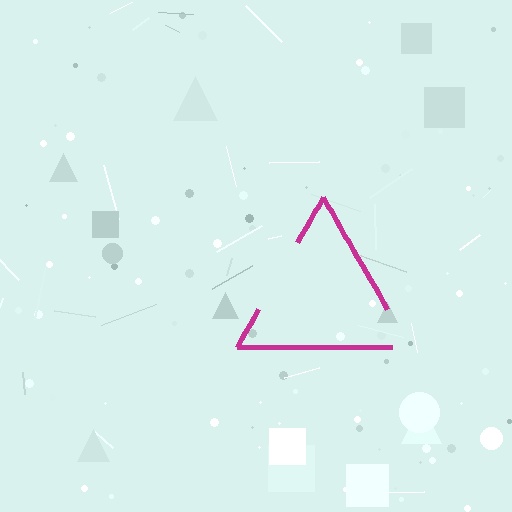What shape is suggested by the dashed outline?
The dashed outline suggests a triangle.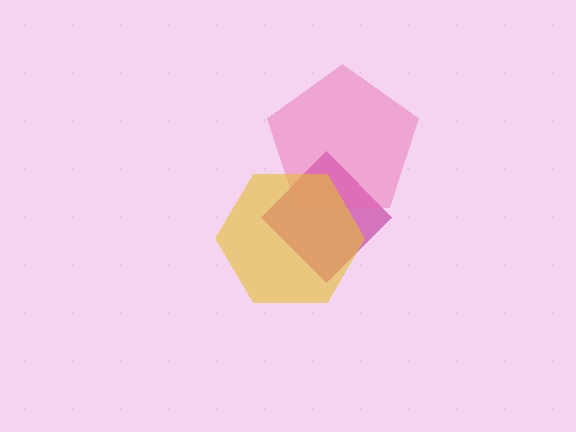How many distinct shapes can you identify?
There are 3 distinct shapes: a magenta diamond, a pink pentagon, a yellow hexagon.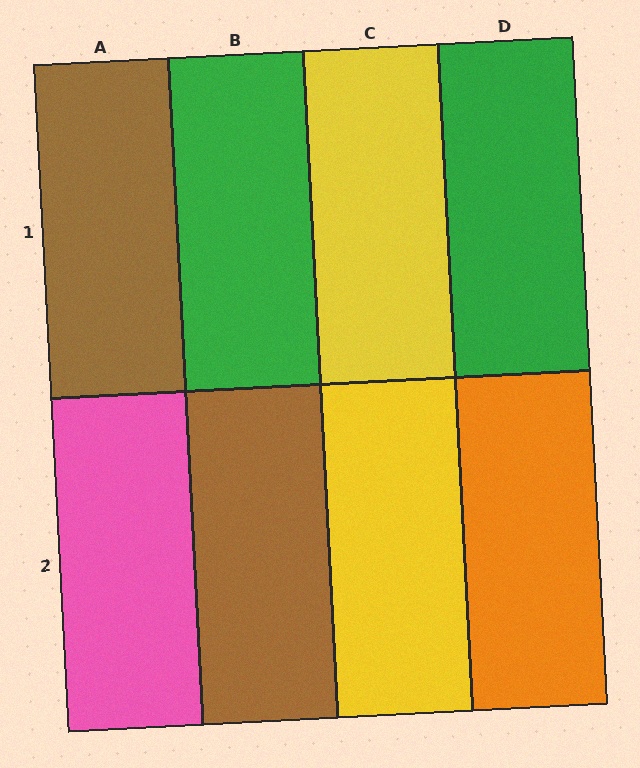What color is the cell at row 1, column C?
Yellow.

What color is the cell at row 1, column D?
Green.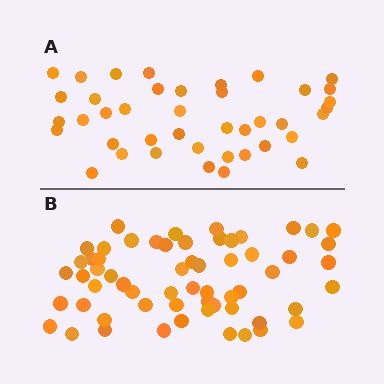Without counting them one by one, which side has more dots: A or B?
Region B (the bottom region) has more dots.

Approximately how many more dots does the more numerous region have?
Region B has approximately 20 more dots than region A.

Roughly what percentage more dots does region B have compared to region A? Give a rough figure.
About 45% more.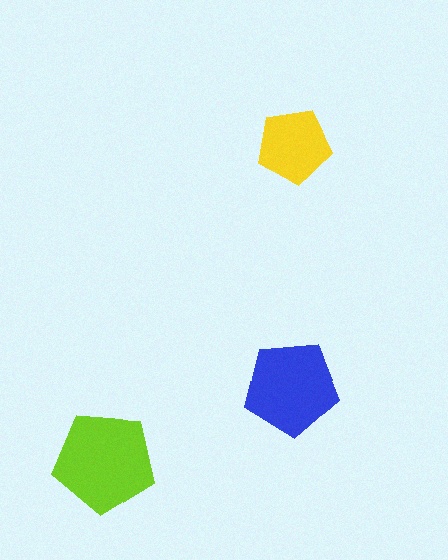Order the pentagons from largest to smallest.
the lime one, the blue one, the yellow one.